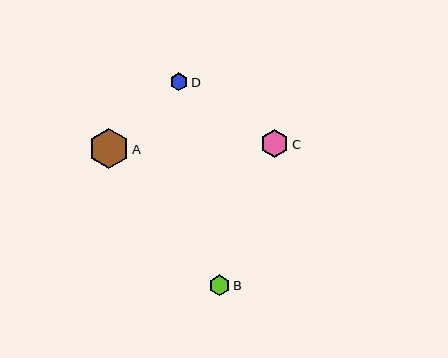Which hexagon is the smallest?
Hexagon D is the smallest with a size of approximately 18 pixels.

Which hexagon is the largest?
Hexagon A is the largest with a size of approximately 40 pixels.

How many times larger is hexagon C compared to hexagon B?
Hexagon C is approximately 1.4 times the size of hexagon B.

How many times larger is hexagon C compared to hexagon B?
Hexagon C is approximately 1.4 times the size of hexagon B.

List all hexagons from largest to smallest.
From largest to smallest: A, C, B, D.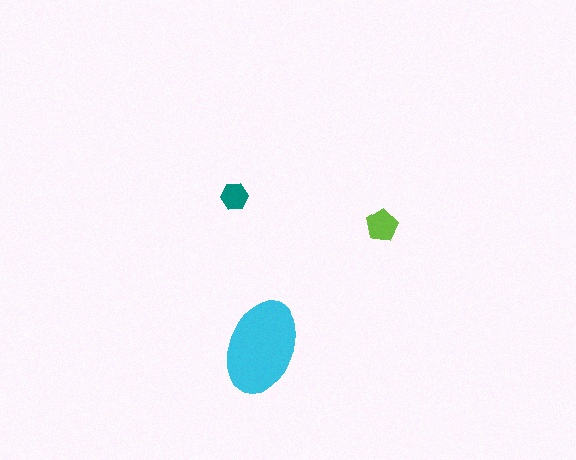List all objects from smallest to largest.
The teal hexagon, the lime pentagon, the cyan ellipse.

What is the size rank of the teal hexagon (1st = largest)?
3rd.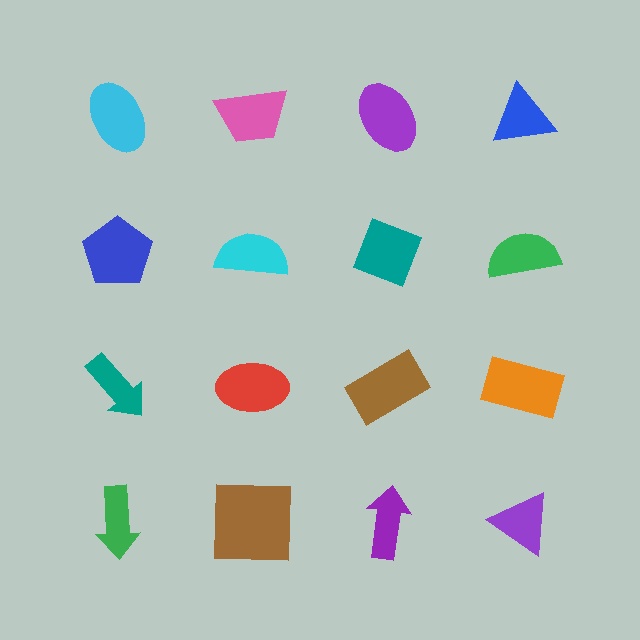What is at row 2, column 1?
A blue pentagon.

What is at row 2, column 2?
A cyan semicircle.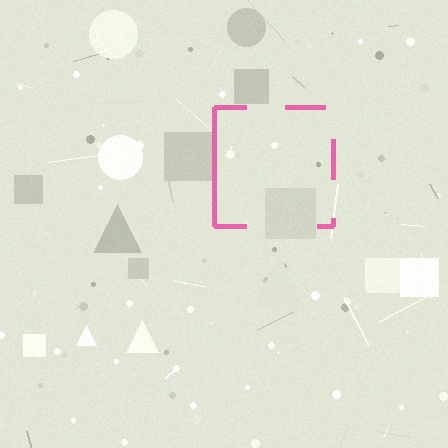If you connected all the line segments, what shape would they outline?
They would outline a square.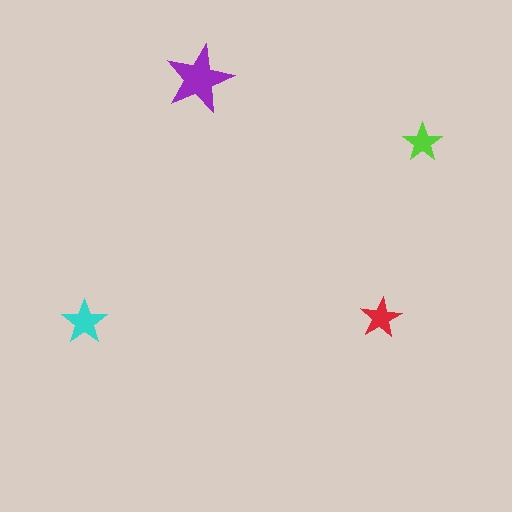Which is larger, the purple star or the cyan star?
The purple one.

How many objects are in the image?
There are 4 objects in the image.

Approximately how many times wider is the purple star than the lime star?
About 2 times wider.